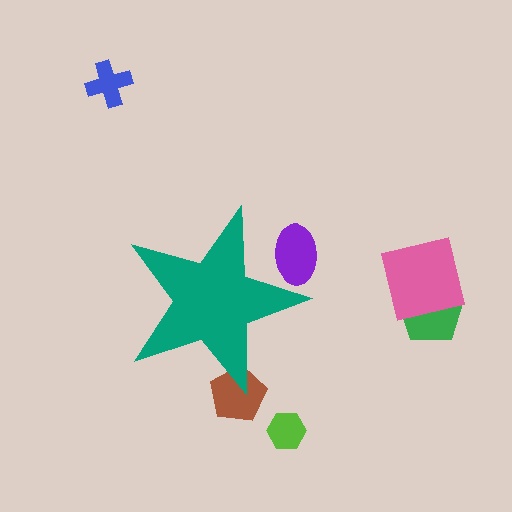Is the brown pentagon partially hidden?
Yes, the brown pentagon is partially hidden behind the teal star.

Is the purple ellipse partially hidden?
Yes, the purple ellipse is partially hidden behind the teal star.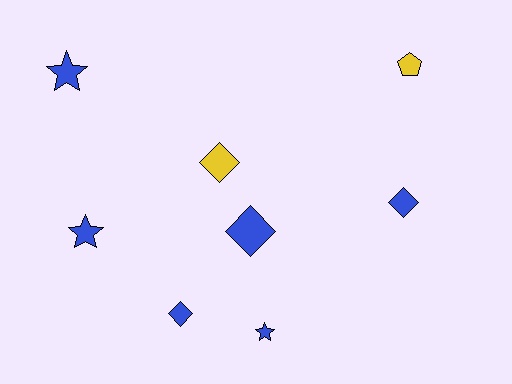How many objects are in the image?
There are 8 objects.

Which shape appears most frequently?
Diamond, with 4 objects.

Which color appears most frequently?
Blue, with 6 objects.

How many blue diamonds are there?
There are 3 blue diamonds.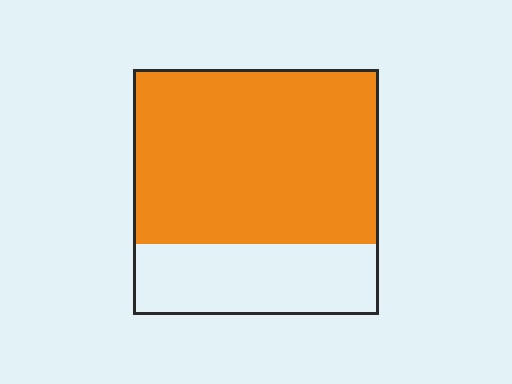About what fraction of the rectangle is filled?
About three quarters (3/4).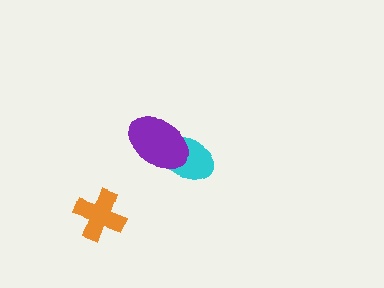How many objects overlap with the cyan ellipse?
1 object overlaps with the cyan ellipse.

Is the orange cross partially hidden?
No, no other shape covers it.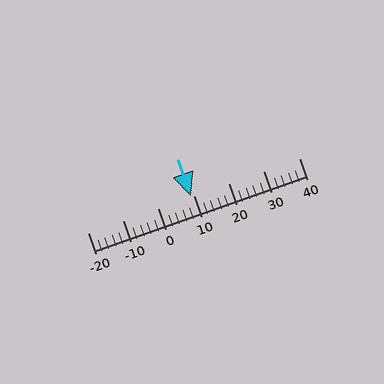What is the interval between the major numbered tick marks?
The major tick marks are spaced 10 units apart.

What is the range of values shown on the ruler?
The ruler shows values from -20 to 40.